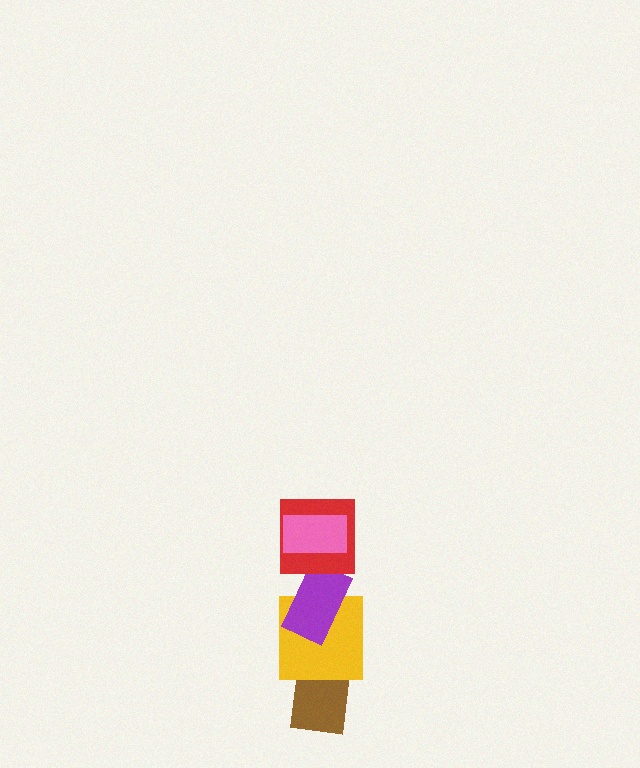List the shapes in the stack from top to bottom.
From top to bottom: the pink rectangle, the red square, the purple rectangle, the yellow square, the brown rectangle.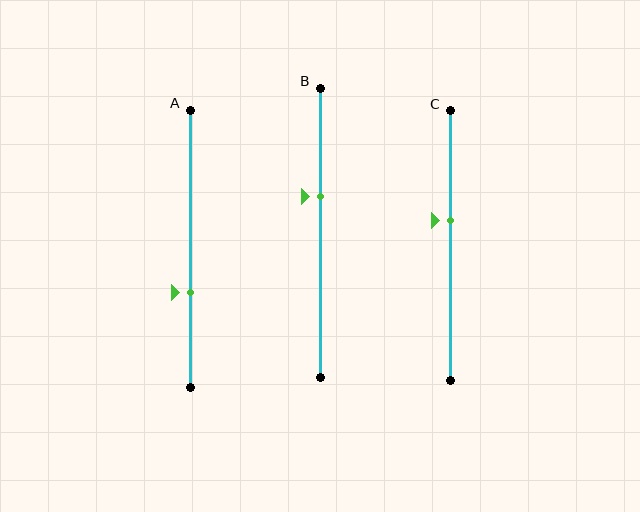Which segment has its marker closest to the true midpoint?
Segment C has its marker closest to the true midpoint.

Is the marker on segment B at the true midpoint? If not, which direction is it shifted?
No, the marker on segment B is shifted upward by about 13% of the segment length.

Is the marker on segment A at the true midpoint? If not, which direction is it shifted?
No, the marker on segment A is shifted downward by about 16% of the segment length.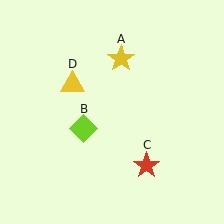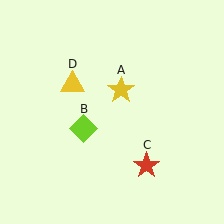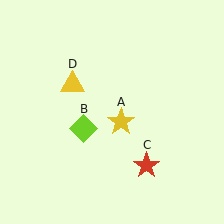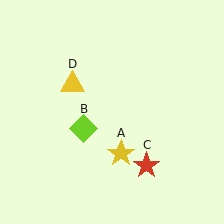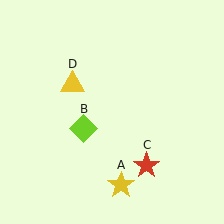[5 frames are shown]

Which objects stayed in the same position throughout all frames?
Lime diamond (object B) and red star (object C) and yellow triangle (object D) remained stationary.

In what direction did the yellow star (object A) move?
The yellow star (object A) moved down.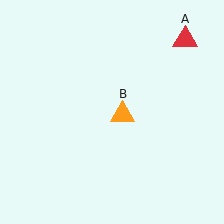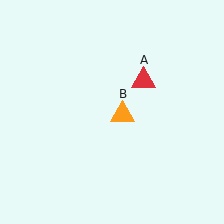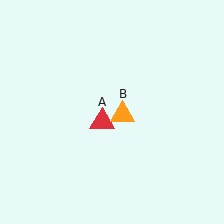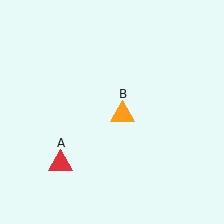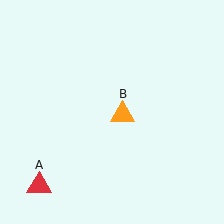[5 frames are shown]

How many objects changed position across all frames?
1 object changed position: red triangle (object A).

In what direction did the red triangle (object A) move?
The red triangle (object A) moved down and to the left.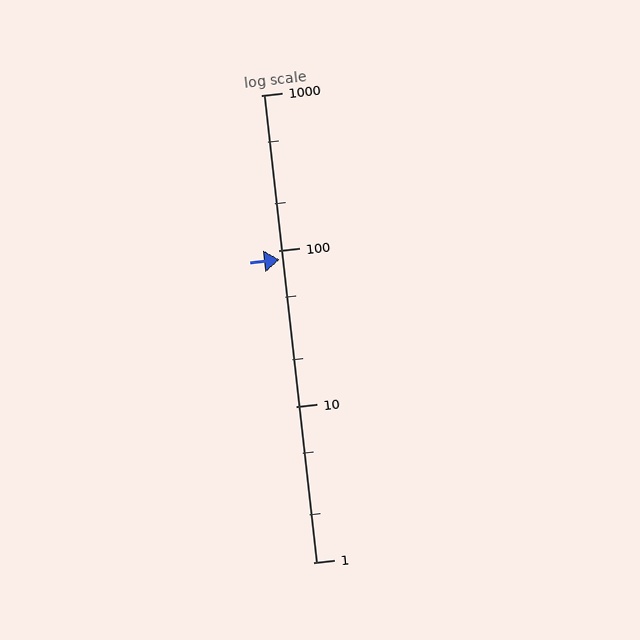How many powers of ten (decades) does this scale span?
The scale spans 3 decades, from 1 to 1000.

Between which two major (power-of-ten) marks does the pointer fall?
The pointer is between 10 and 100.